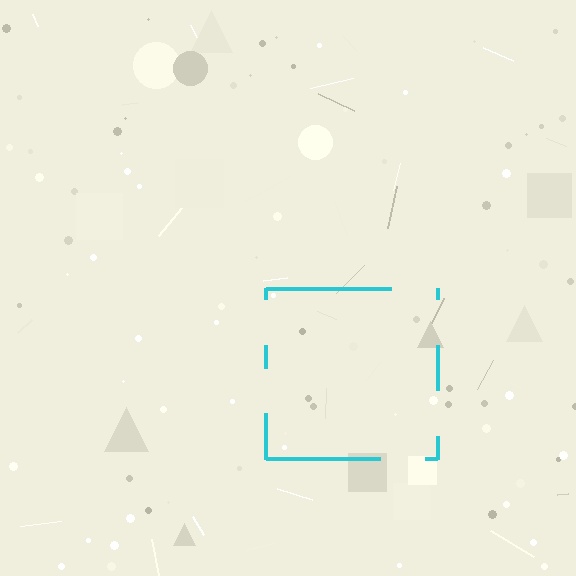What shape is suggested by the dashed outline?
The dashed outline suggests a square.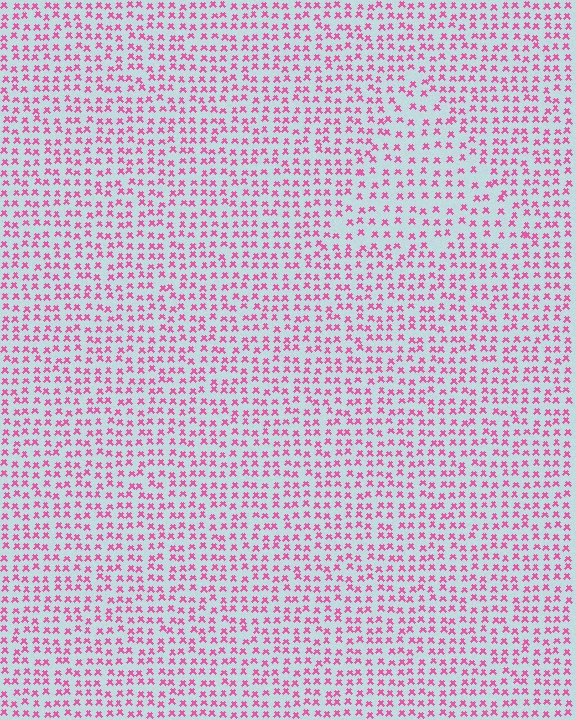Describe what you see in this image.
The image contains small pink elements arranged at two different densities. A triangle-shaped region is visible where the elements are less densely packed than the surrounding area.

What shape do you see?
I see a triangle.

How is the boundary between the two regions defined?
The boundary is defined by a change in element density (approximately 1.5x ratio). All elements are the same color, size, and shape.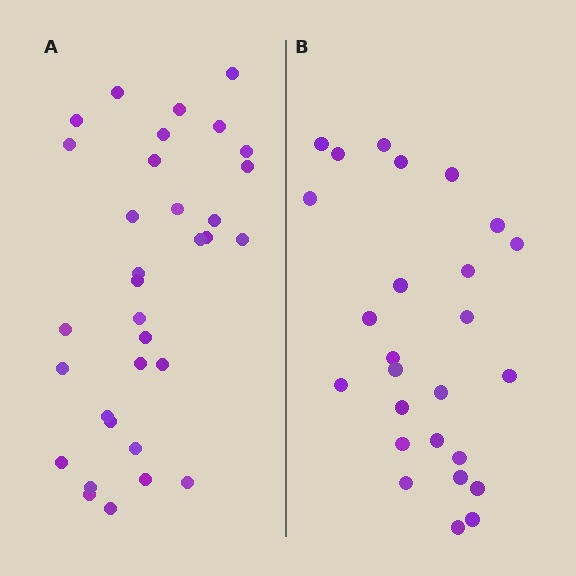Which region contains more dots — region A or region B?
Region A (the left region) has more dots.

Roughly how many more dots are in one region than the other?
Region A has roughly 8 or so more dots than region B.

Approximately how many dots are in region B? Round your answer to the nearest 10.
About 30 dots. (The exact count is 26, which rounds to 30.)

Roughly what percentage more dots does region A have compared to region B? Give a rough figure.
About 25% more.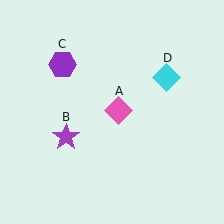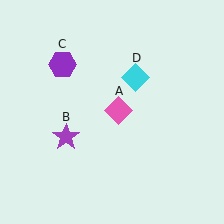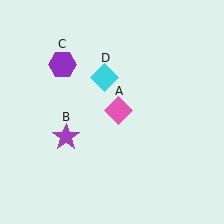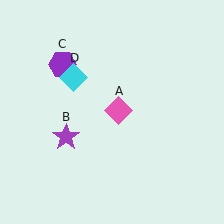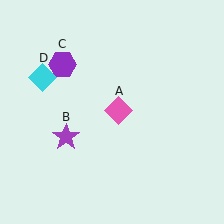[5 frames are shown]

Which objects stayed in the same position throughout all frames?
Pink diamond (object A) and purple star (object B) and purple hexagon (object C) remained stationary.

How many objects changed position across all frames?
1 object changed position: cyan diamond (object D).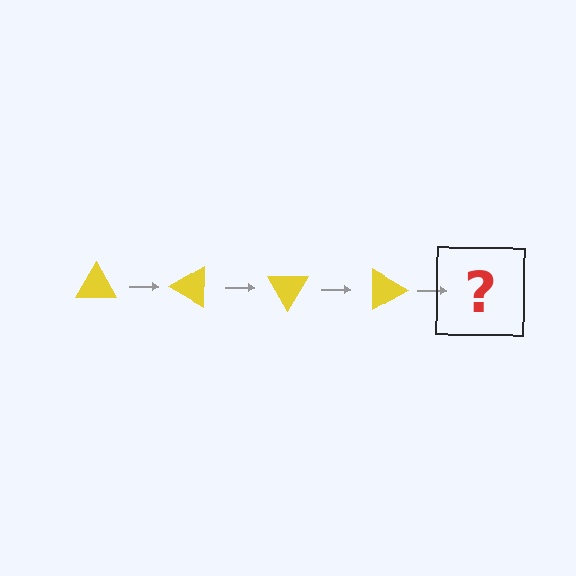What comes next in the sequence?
The next element should be a yellow triangle rotated 120 degrees.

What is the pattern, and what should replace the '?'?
The pattern is that the triangle rotates 30 degrees each step. The '?' should be a yellow triangle rotated 120 degrees.